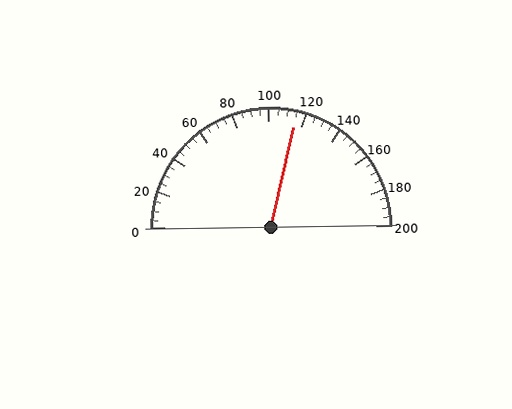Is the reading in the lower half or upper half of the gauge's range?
The reading is in the upper half of the range (0 to 200).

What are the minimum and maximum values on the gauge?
The gauge ranges from 0 to 200.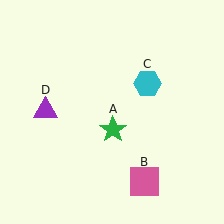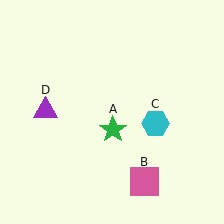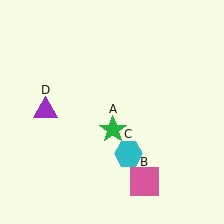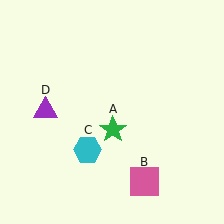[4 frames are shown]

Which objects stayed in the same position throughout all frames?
Green star (object A) and pink square (object B) and purple triangle (object D) remained stationary.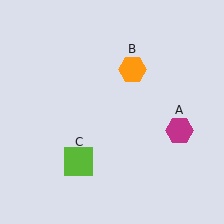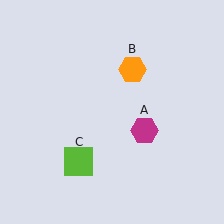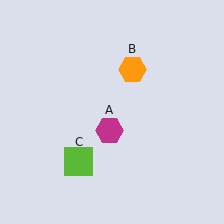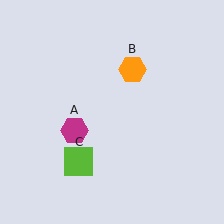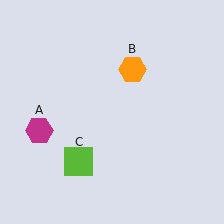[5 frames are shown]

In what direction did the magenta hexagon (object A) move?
The magenta hexagon (object A) moved left.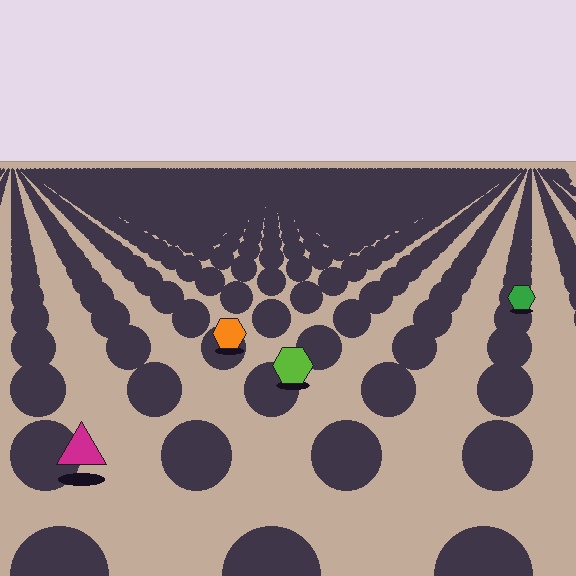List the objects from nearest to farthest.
From nearest to farthest: the magenta triangle, the lime hexagon, the orange hexagon, the green hexagon.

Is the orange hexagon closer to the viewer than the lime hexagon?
No. The lime hexagon is closer — you can tell from the texture gradient: the ground texture is coarser near it.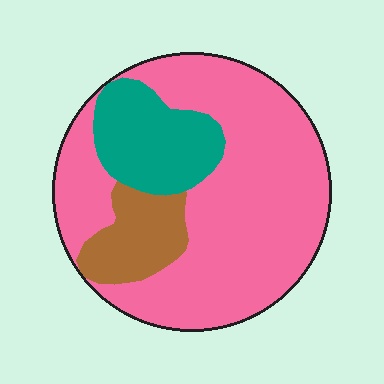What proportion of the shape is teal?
Teal covers around 20% of the shape.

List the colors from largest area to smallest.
From largest to smallest: pink, teal, brown.